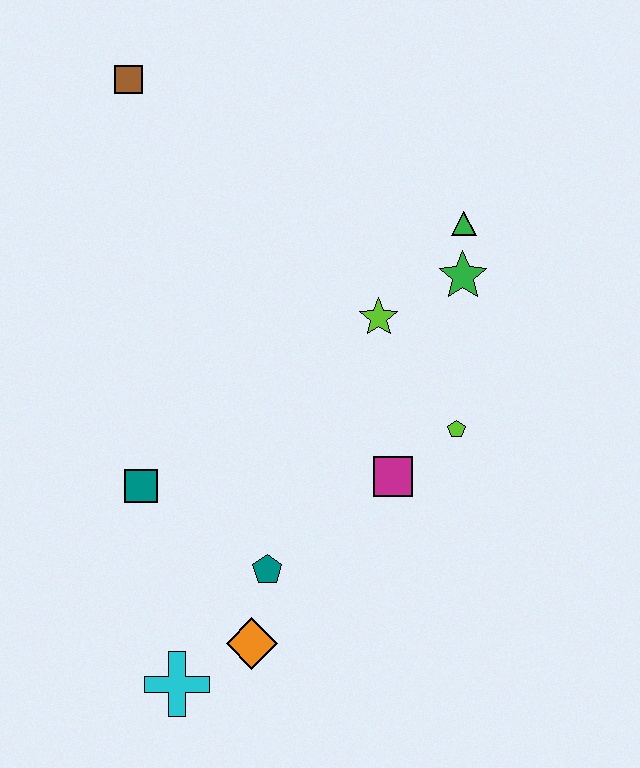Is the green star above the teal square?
Yes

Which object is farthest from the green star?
The cyan cross is farthest from the green star.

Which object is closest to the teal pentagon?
The orange diamond is closest to the teal pentagon.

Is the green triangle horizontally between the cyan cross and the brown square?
No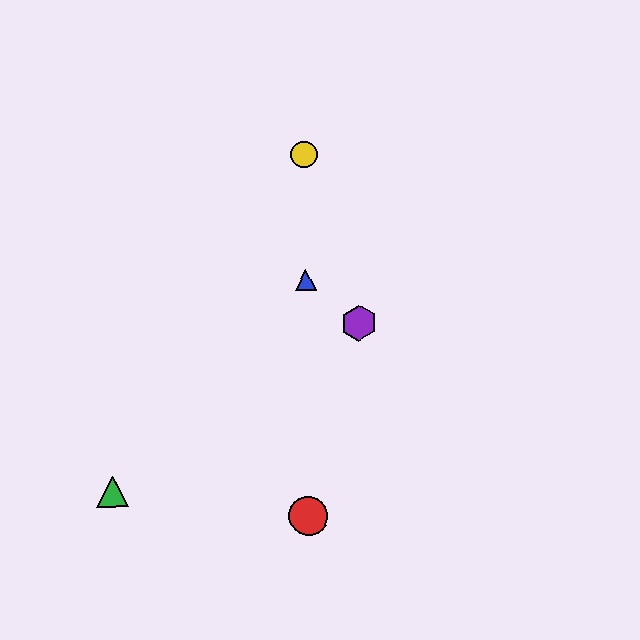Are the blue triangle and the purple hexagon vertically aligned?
No, the blue triangle is at x≈306 and the purple hexagon is at x≈359.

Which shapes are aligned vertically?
The red circle, the blue triangle, the yellow circle are aligned vertically.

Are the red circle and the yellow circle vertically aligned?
Yes, both are at x≈308.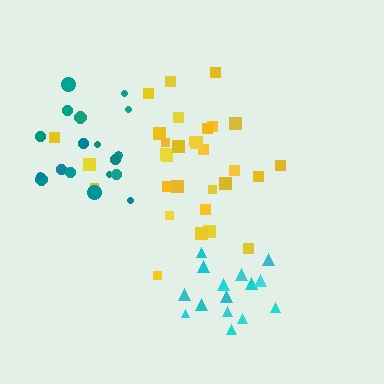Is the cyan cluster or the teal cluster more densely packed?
Cyan.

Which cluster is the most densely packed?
Cyan.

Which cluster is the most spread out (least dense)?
Teal.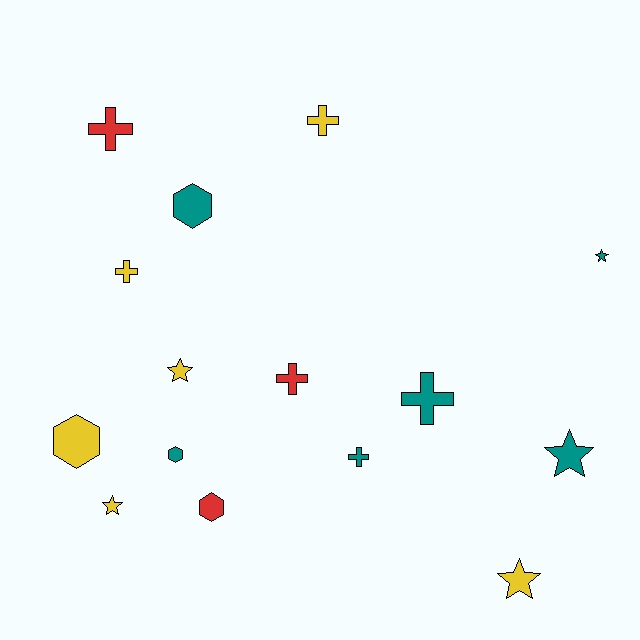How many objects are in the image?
There are 15 objects.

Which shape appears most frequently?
Cross, with 6 objects.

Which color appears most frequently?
Teal, with 6 objects.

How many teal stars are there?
There are 2 teal stars.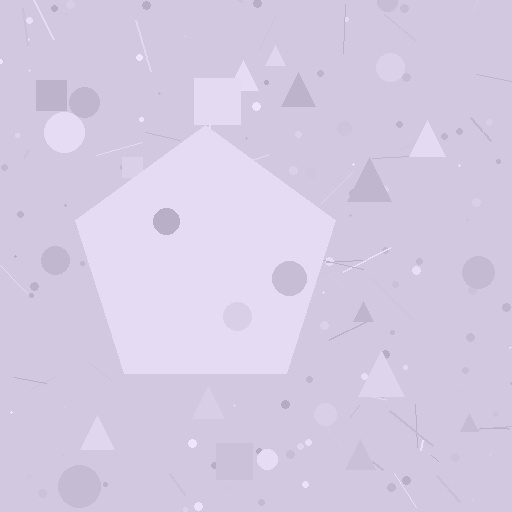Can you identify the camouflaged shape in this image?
The camouflaged shape is a pentagon.